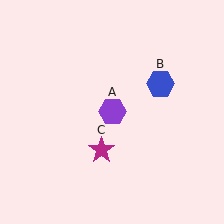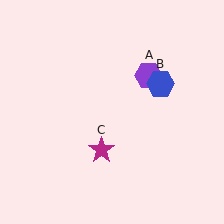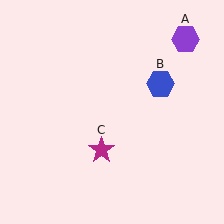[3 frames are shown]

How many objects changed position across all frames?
1 object changed position: purple hexagon (object A).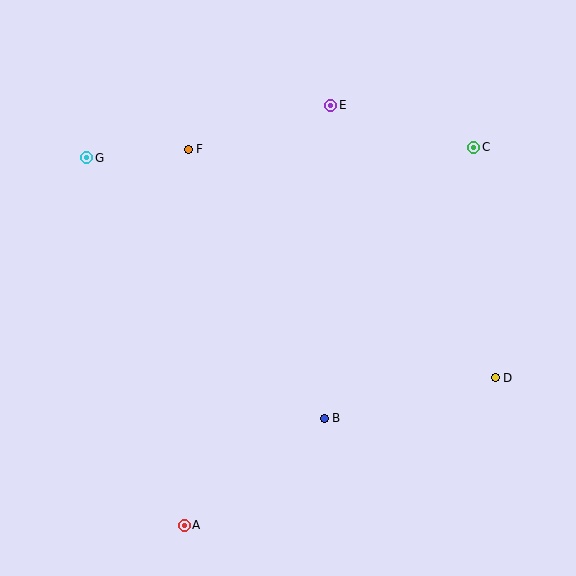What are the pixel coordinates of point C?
Point C is at (474, 147).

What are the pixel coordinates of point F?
Point F is at (189, 149).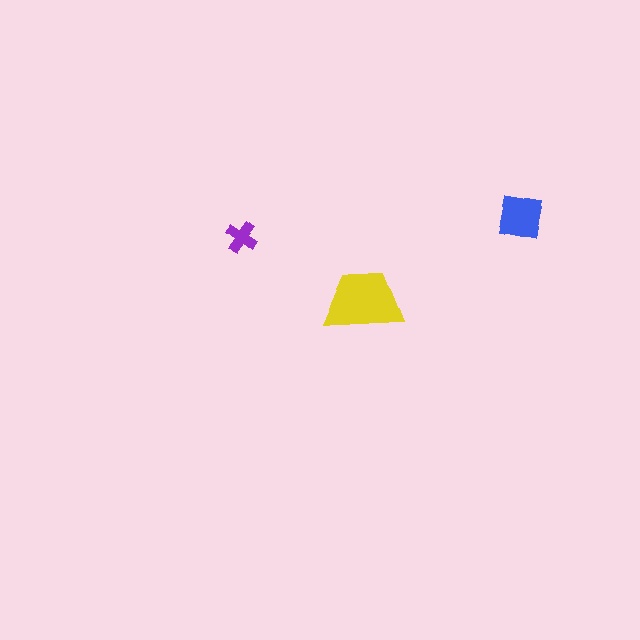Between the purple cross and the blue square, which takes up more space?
The blue square.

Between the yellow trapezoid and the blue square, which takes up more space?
The yellow trapezoid.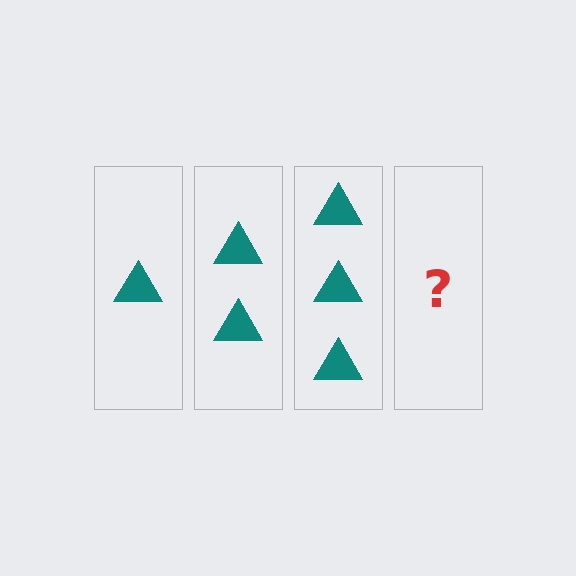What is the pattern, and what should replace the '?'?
The pattern is that each step adds one more triangle. The '?' should be 4 triangles.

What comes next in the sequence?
The next element should be 4 triangles.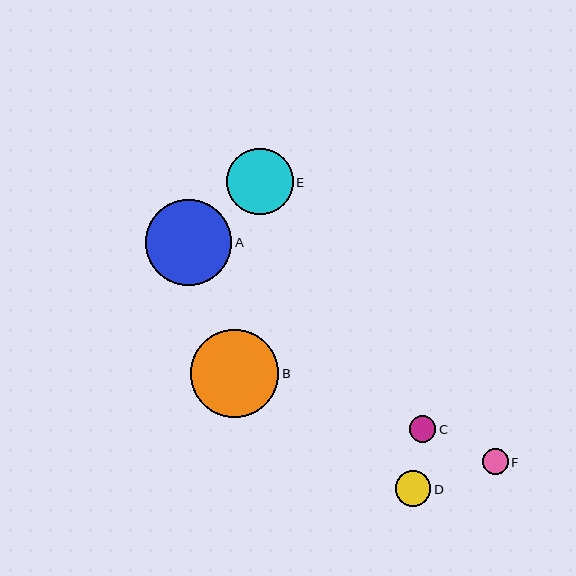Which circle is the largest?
Circle B is the largest with a size of approximately 88 pixels.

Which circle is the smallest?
Circle F is the smallest with a size of approximately 26 pixels.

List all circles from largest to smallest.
From largest to smallest: B, A, E, D, C, F.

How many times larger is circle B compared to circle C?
Circle B is approximately 3.4 times the size of circle C.